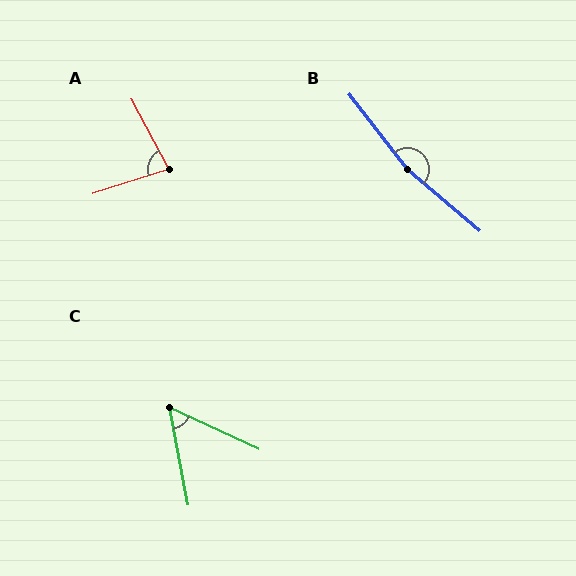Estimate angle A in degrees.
Approximately 80 degrees.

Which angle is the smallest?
C, at approximately 55 degrees.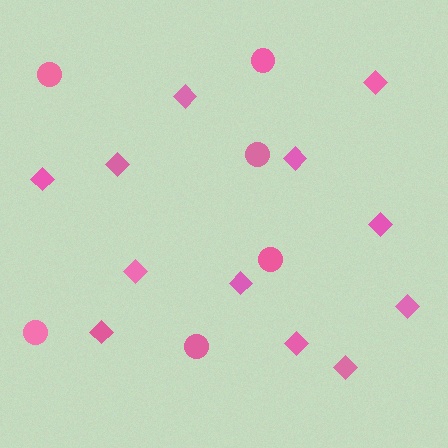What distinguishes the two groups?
There are 2 groups: one group of circles (6) and one group of diamonds (12).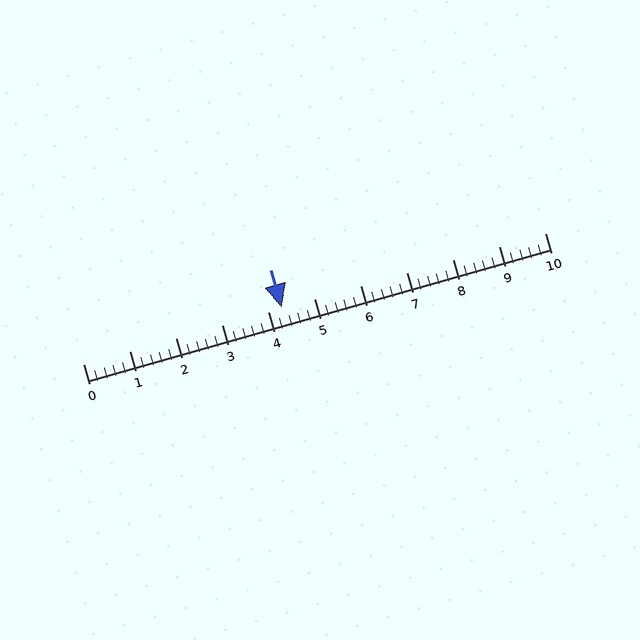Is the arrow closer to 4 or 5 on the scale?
The arrow is closer to 4.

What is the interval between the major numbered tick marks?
The major tick marks are spaced 1 units apart.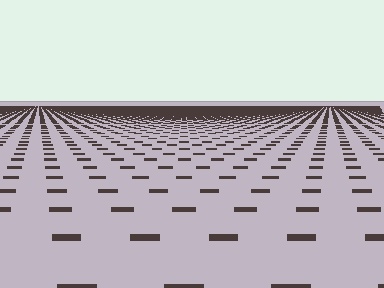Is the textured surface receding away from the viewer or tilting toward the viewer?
The surface is receding away from the viewer. Texture elements get smaller and denser toward the top.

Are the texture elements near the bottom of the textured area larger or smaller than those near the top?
Larger. Near the bottom, elements are closer to the viewer and appear at a bigger on-screen size.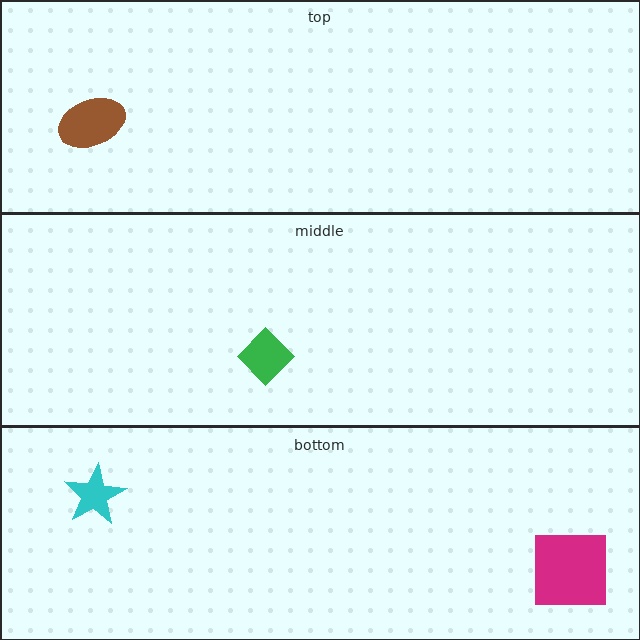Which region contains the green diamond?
The middle region.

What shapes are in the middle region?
The green diamond.